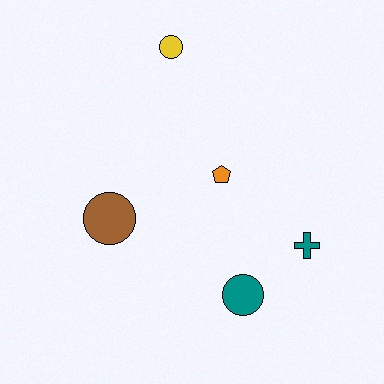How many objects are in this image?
There are 5 objects.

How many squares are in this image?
There are no squares.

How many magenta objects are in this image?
There are no magenta objects.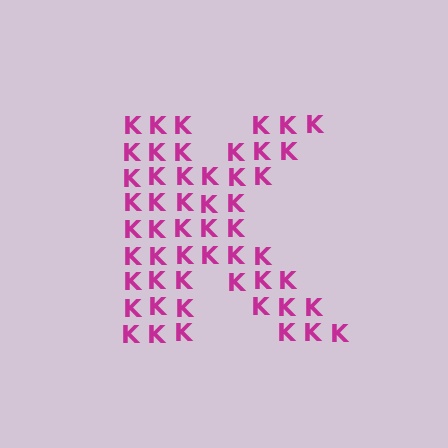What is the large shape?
The large shape is the letter K.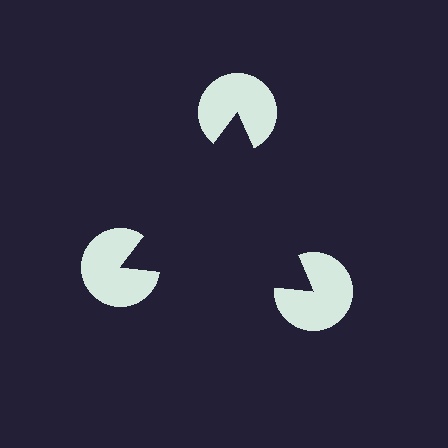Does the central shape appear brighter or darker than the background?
It typically appears slightly darker than the background, even though no actual brightness change is drawn.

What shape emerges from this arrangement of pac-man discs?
An illusory triangle — its edges are inferred from the aligned wedge cuts in the pac-man discs, not physically drawn.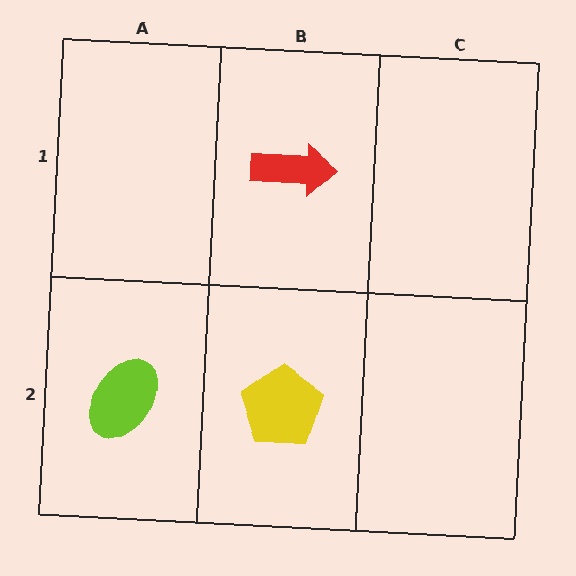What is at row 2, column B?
A yellow pentagon.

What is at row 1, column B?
A red arrow.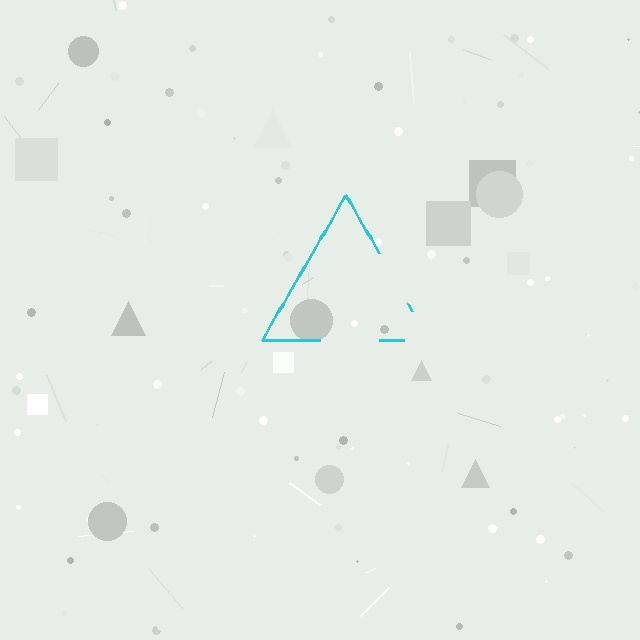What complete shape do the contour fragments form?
The contour fragments form a triangle.